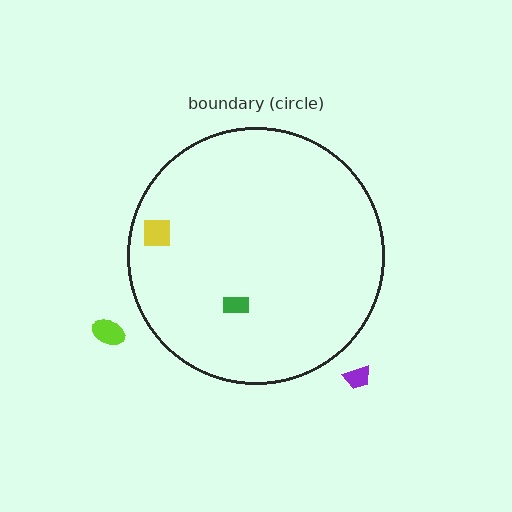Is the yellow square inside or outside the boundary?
Inside.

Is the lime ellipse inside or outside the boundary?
Outside.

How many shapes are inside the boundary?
2 inside, 2 outside.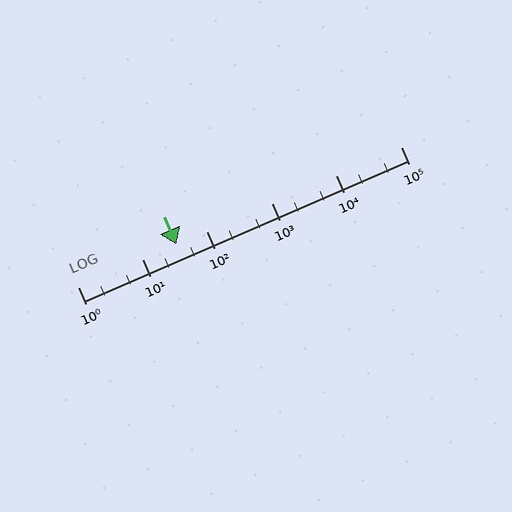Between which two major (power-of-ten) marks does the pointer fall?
The pointer is between 10 and 100.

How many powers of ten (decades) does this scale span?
The scale spans 5 decades, from 1 to 100000.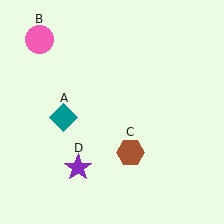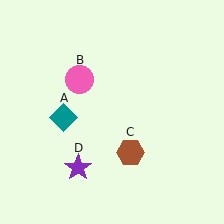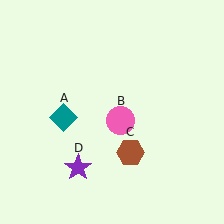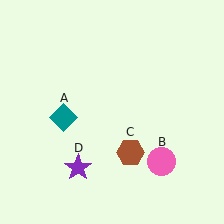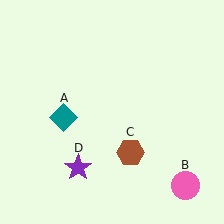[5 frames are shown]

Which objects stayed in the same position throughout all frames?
Teal diamond (object A) and brown hexagon (object C) and purple star (object D) remained stationary.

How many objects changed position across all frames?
1 object changed position: pink circle (object B).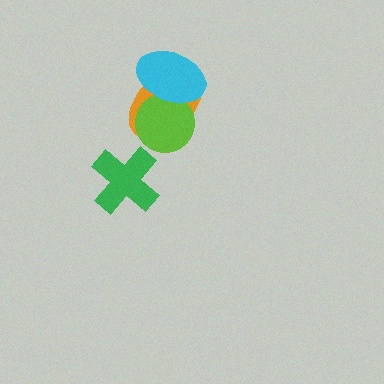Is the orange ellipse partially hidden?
Yes, it is partially covered by another shape.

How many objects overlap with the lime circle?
2 objects overlap with the lime circle.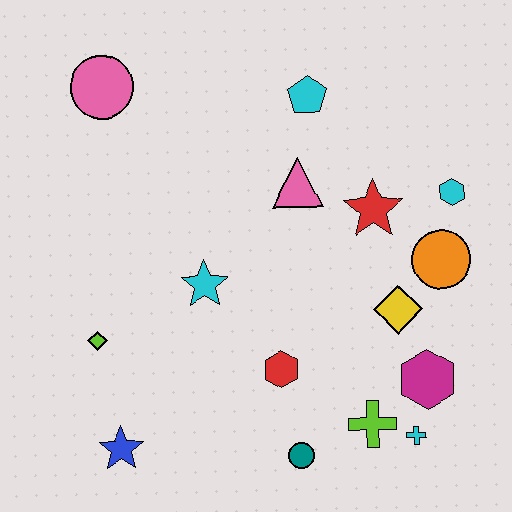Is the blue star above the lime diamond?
No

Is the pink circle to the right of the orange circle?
No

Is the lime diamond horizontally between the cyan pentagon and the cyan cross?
No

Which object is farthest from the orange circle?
The pink circle is farthest from the orange circle.